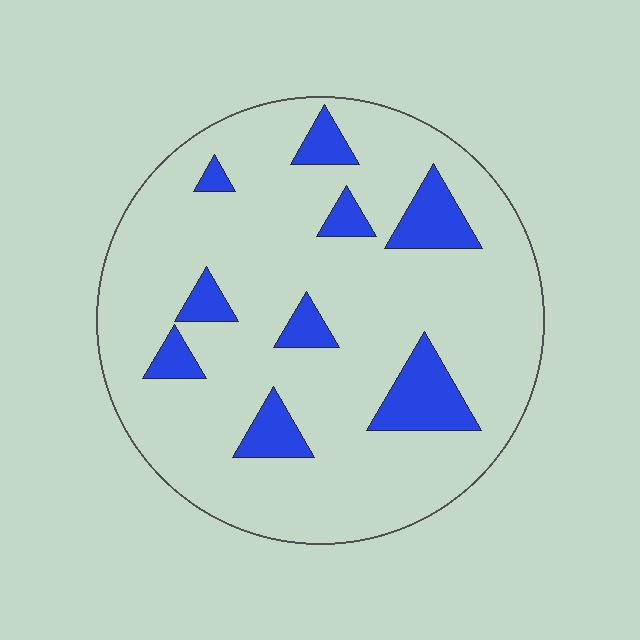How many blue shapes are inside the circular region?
9.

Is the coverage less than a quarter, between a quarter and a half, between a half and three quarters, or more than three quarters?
Less than a quarter.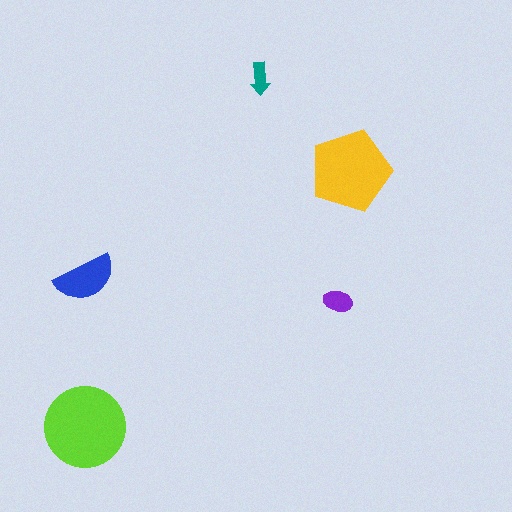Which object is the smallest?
The teal arrow.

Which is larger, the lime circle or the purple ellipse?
The lime circle.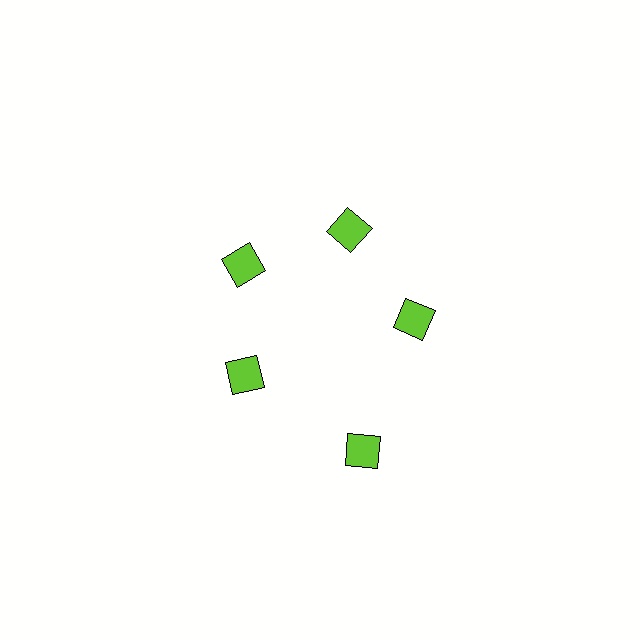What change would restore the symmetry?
The symmetry would be restored by moving it inward, back onto the ring so that all 5 diamonds sit at equal angles and equal distance from the center.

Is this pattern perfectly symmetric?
No. The 5 lime diamonds are arranged in a ring, but one element near the 5 o'clock position is pushed outward from the center, breaking the 5-fold rotational symmetry.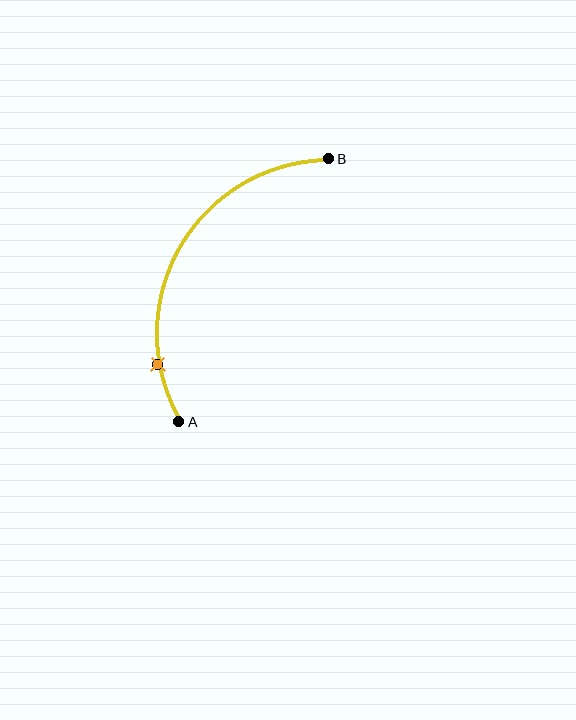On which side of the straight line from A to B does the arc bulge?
The arc bulges to the left of the straight line connecting A and B.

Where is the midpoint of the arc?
The arc midpoint is the point on the curve farthest from the straight line joining A and B. It sits to the left of that line.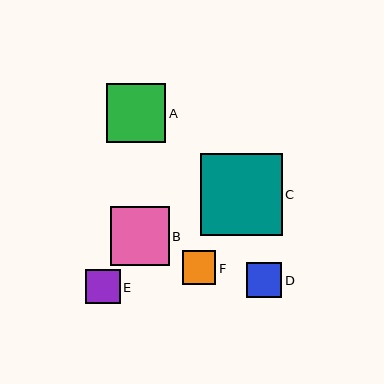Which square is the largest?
Square C is the largest with a size of approximately 82 pixels.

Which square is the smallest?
Square F is the smallest with a size of approximately 33 pixels.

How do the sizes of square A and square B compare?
Square A and square B are approximately the same size.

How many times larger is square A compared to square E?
Square A is approximately 1.7 times the size of square E.